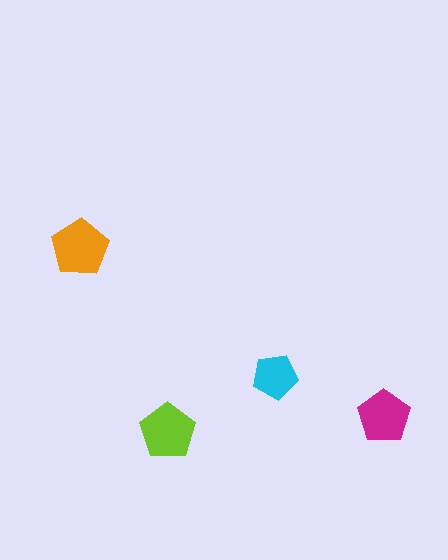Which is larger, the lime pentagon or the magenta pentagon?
The lime one.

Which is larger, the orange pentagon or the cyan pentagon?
The orange one.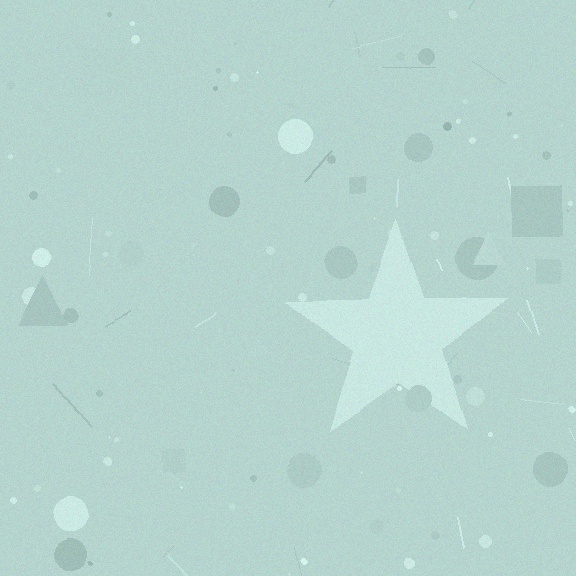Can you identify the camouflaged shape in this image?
The camouflaged shape is a star.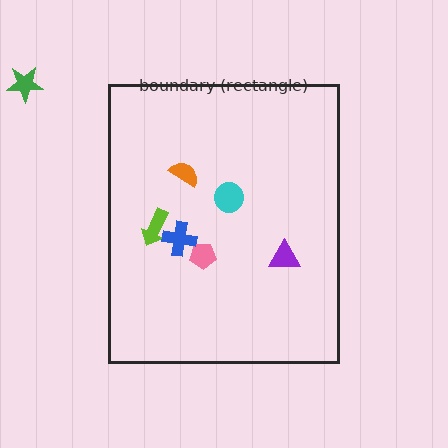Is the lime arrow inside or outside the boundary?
Inside.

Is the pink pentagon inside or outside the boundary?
Inside.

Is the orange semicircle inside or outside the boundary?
Inside.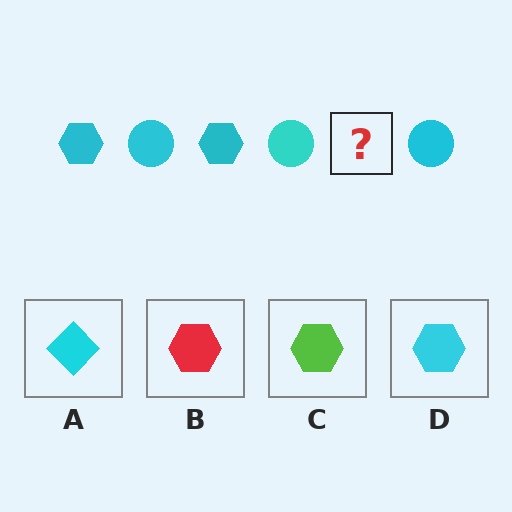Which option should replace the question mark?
Option D.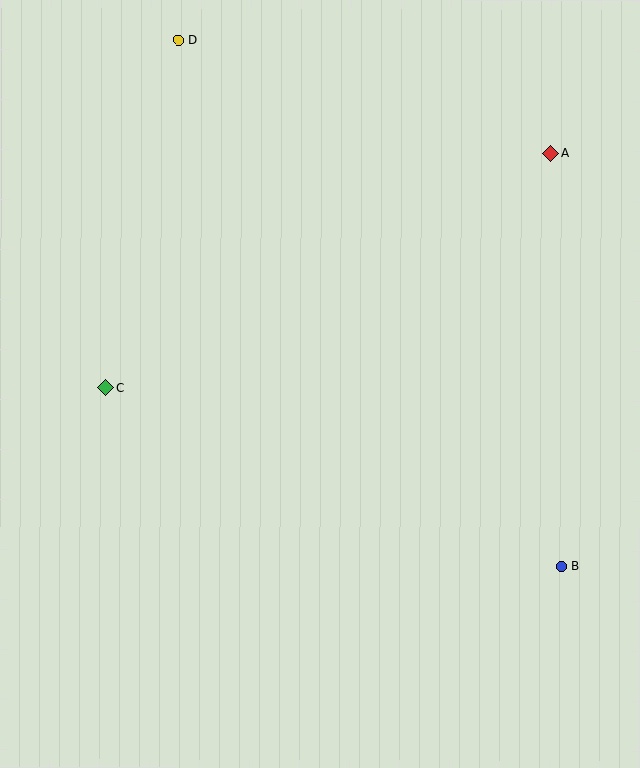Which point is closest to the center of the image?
Point C at (106, 388) is closest to the center.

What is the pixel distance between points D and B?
The distance between D and B is 651 pixels.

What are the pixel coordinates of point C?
Point C is at (106, 388).